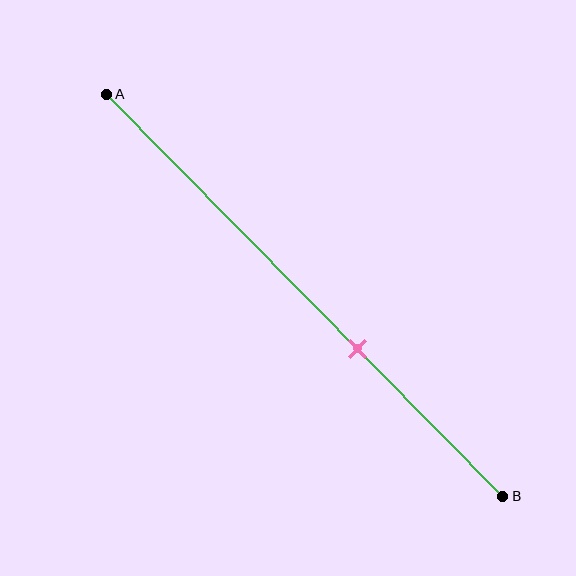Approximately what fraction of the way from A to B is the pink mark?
The pink mark is approximately 65% of the way from A to B.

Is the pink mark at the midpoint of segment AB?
No, the mark is at about 65% from A, not at the 50% midpoint.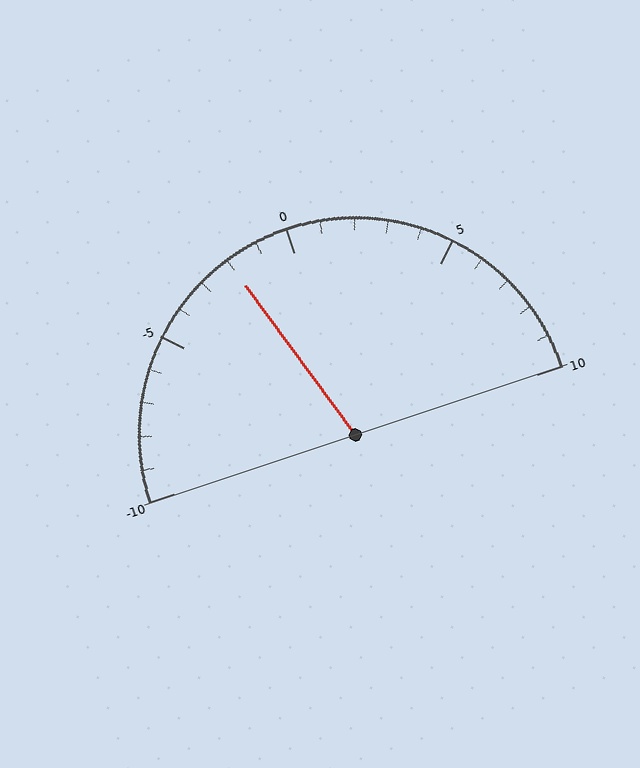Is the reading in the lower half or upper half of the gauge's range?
The reading is in the lower half of the range (-10 to 10).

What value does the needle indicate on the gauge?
The needle indicates approximately -2.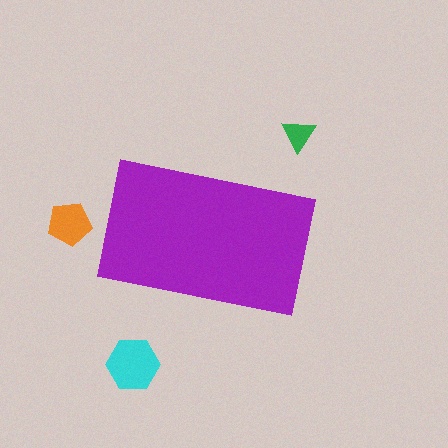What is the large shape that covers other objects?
A purple rectangle.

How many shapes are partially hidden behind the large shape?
0 shapes are partially hidden.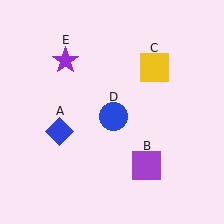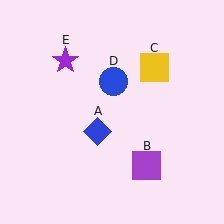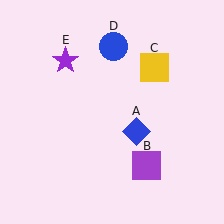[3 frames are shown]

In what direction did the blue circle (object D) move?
The blue circle (object D) moved up.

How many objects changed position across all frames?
2 objects changed position: blue diamond (object A), blue circle (object D).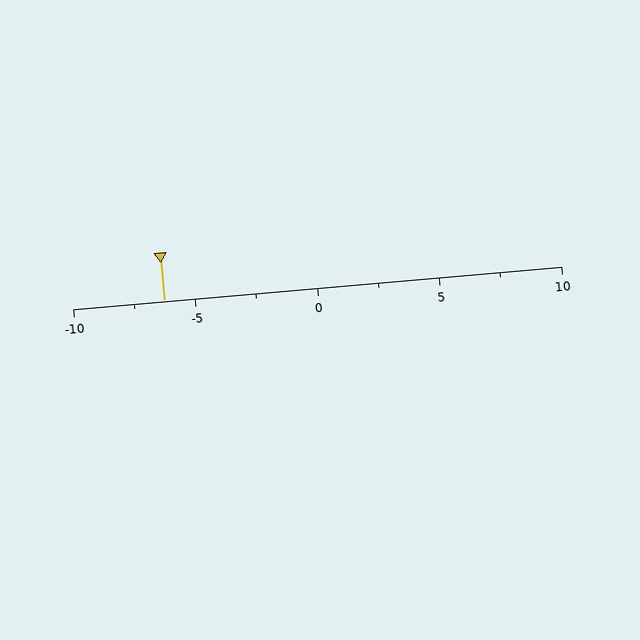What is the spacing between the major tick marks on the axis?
The major ticks are spaced 5 apart.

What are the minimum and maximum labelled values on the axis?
The axis runs from -10 to 10.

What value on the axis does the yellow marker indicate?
The marker indicates approximately -6.2.